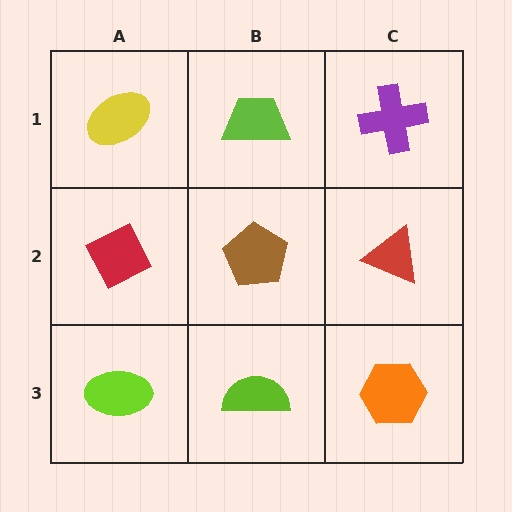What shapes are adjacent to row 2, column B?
A lime trapezoid (row 1, column B), a lime semicircle (row 3, column B), a red diamond (row 2, column A), a red triangle (row 2, column C).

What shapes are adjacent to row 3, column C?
A red triangle (row 2, column C), a lime semicircle (row 3, column B).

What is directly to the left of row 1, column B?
A yellow ellipse.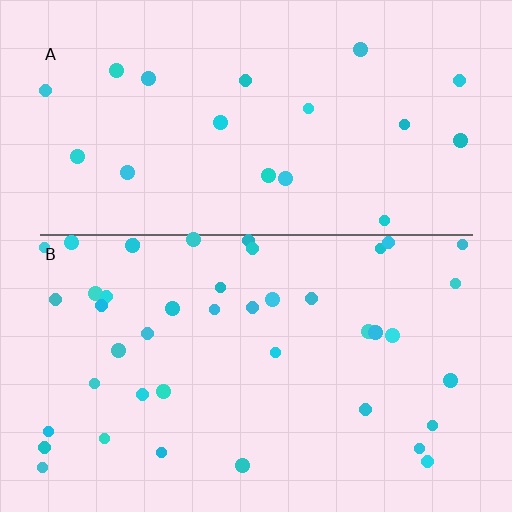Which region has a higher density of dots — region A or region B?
B (the bottom).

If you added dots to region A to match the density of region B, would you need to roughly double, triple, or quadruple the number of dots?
Approximately double.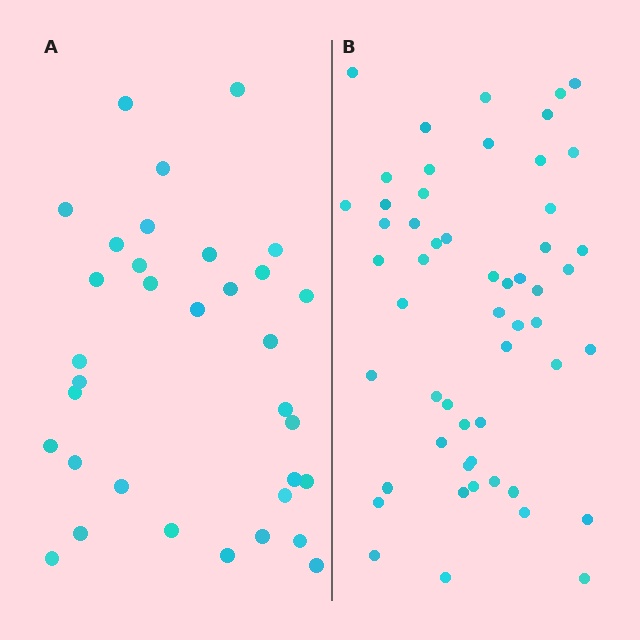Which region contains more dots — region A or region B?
Region B (the right region) has more dots.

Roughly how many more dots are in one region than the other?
Region B has approximately 20 more dots than region A.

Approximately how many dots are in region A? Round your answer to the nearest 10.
About 30 dots. (The exact count is 34, which rounds to 30.)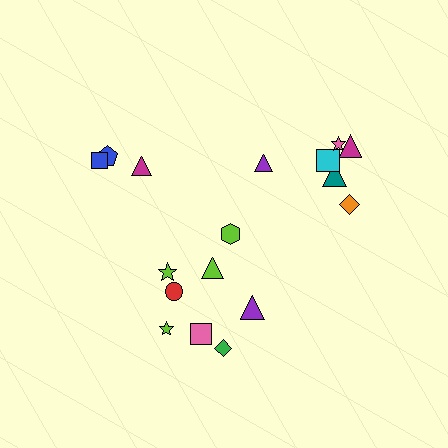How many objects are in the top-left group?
There are 3 objects.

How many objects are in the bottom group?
There are 8 objects.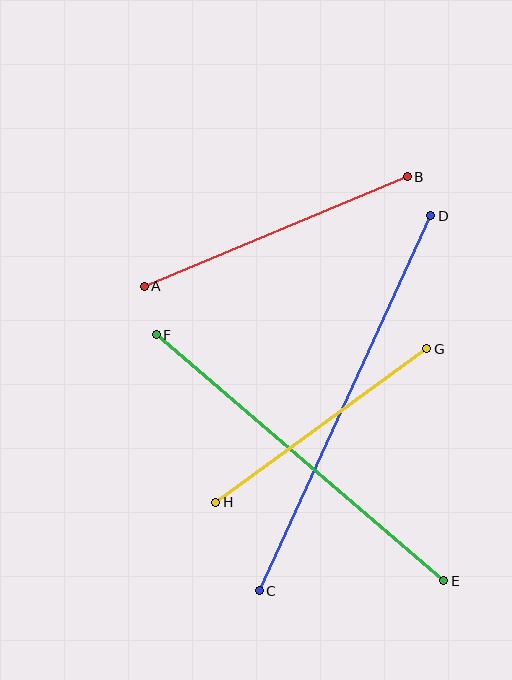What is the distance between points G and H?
The distance is approximately 261 pixels.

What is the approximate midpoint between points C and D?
The midpoint is at approximately (345, 403) pixels.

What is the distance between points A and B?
The distance is approximately 285 pixels.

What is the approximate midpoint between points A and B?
The midpoint is at approximately (276, 231) pixels.